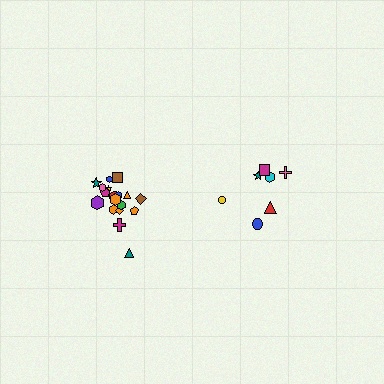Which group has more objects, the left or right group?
The left group.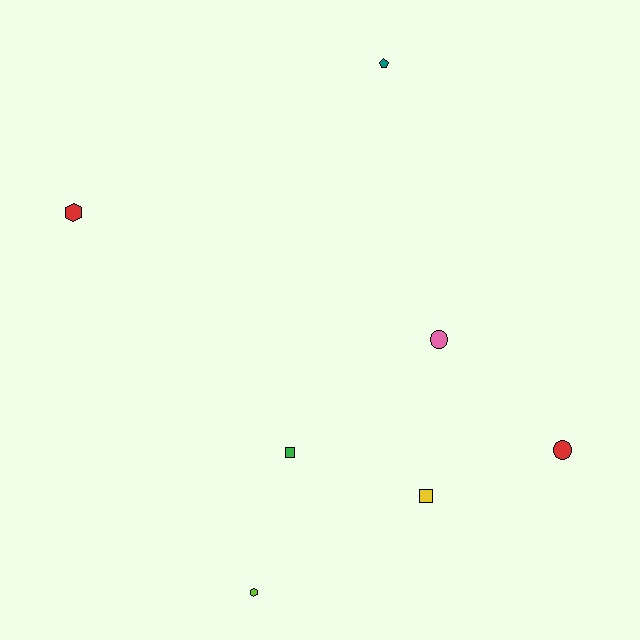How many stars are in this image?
There are no stars.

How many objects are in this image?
There are 7 objects.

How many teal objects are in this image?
There is 1 teal object.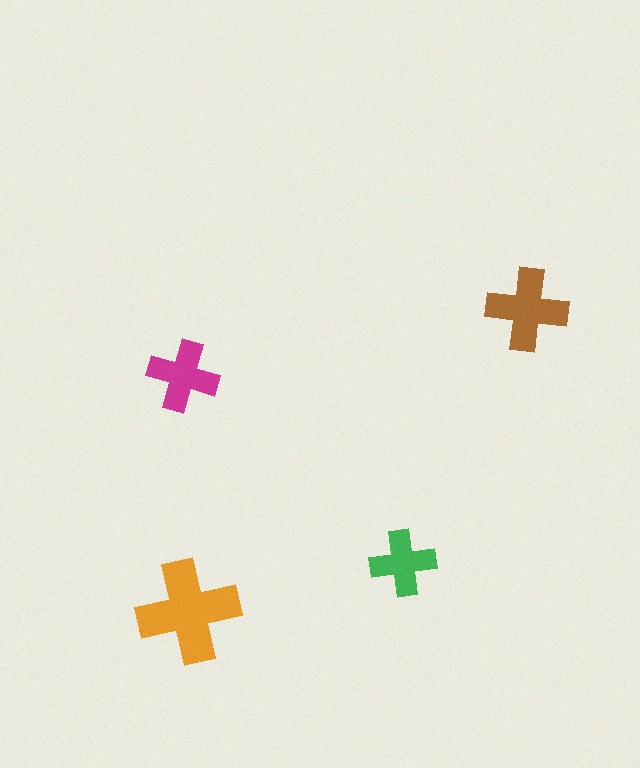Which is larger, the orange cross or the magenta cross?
The orange one.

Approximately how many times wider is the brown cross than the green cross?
About 1.5 times wider.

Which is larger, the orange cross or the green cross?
The orange one.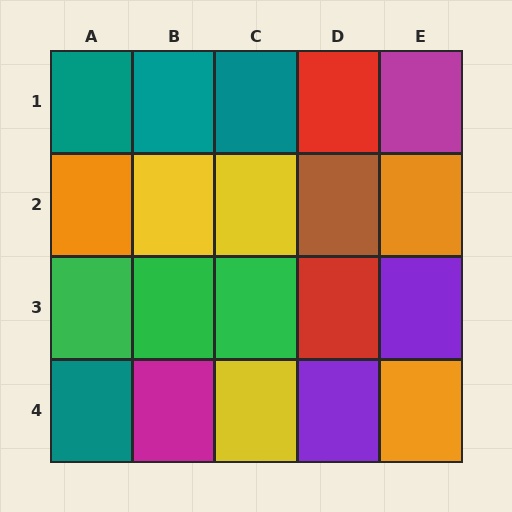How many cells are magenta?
2 cells are magenta.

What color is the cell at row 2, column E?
Orange.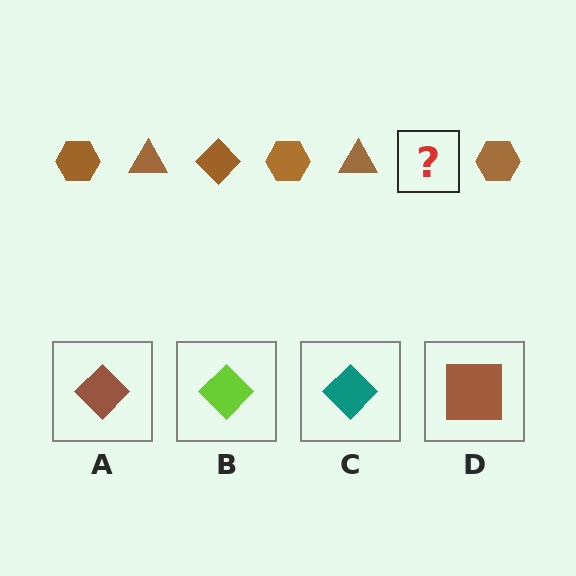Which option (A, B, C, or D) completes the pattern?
A.